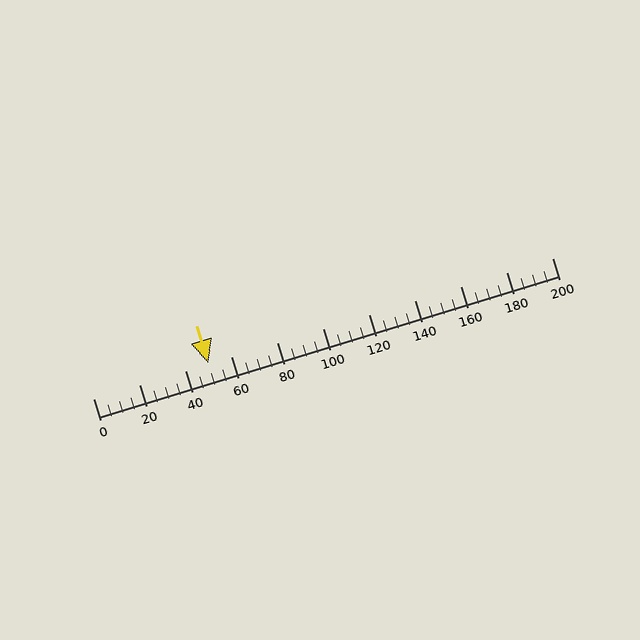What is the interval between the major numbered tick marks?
The major tick marks are spaced 20 units apart.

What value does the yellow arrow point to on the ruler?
The yellow arrow points to approximately 50.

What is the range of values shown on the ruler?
The ruler shows values from 0 to 200.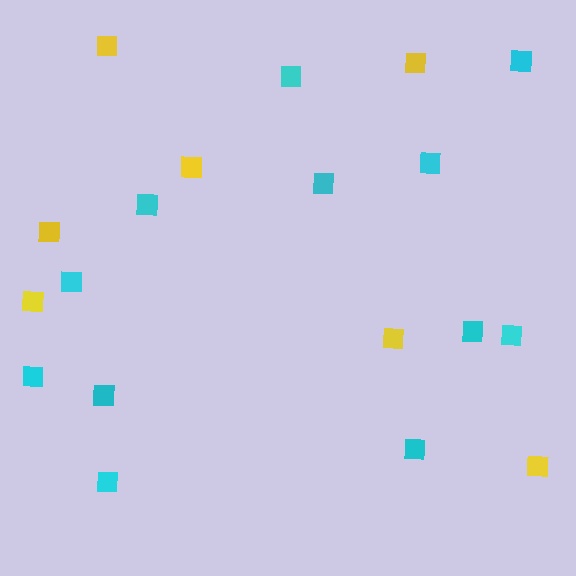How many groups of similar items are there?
There are 2 groups: one group of yellow squares (7) and one group of cyan squares (12).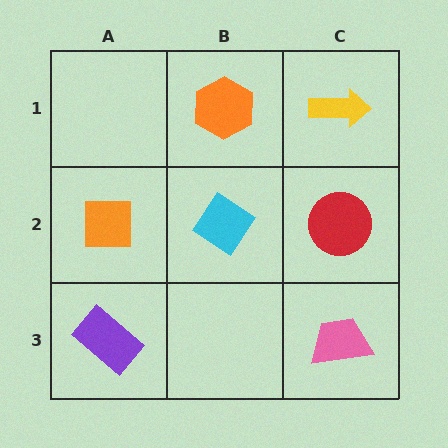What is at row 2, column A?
An orange square.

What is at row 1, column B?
An orange hexagon.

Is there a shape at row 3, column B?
No, that cell is empty.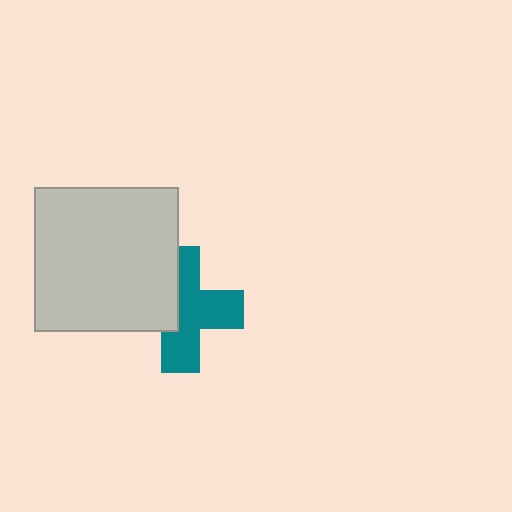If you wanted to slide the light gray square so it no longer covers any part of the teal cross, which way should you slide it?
Slide it left — that is the most direct way to separate the two shapes.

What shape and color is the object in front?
The object in front is a light gray square.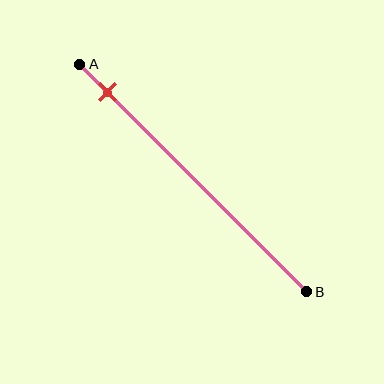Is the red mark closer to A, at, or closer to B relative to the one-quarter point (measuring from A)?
The red mark is closer to point A than the one-quarter point of segment AB.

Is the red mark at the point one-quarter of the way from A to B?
No, the mark is at about 10% from A, not at the 25% one-quarter point.